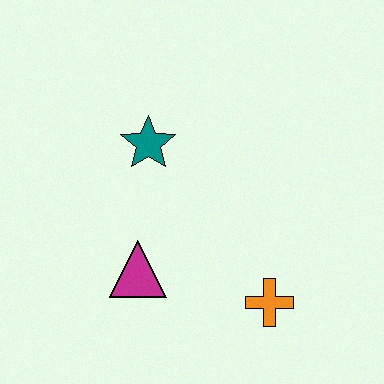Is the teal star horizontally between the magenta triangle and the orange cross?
Yes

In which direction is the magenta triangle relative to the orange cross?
The magenta triangle is to the left of the orange cross.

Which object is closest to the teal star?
The magenta triangle is closest to the teal star.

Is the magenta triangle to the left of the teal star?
Yes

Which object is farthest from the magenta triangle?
The orange cross is farthest from the magenta triangle.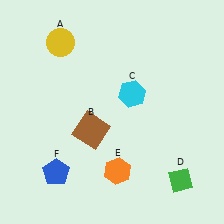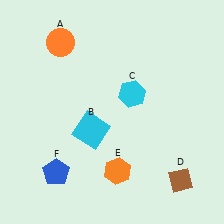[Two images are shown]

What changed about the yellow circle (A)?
In Image 1, A is yellow. In Image 2, it changed to orange.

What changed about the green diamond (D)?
In Image 1, D is green. In Image 2, it changed to brown.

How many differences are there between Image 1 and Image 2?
There are 3 differences between the two images.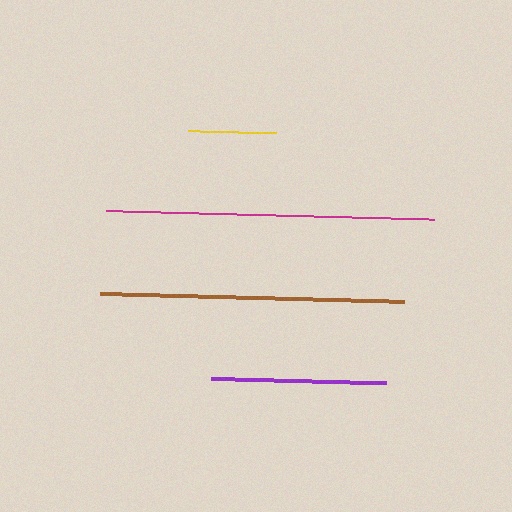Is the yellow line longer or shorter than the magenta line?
The magenta line is longer than the yellow line.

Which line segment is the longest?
The magenta line is the longest at approximately 329 pixels.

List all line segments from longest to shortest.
From longest to shortest: magenta, brown, purple, yellow.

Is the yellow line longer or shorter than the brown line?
The brown line is longer than the yellow line.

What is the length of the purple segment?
The purple segment is approximately 176 pixels long.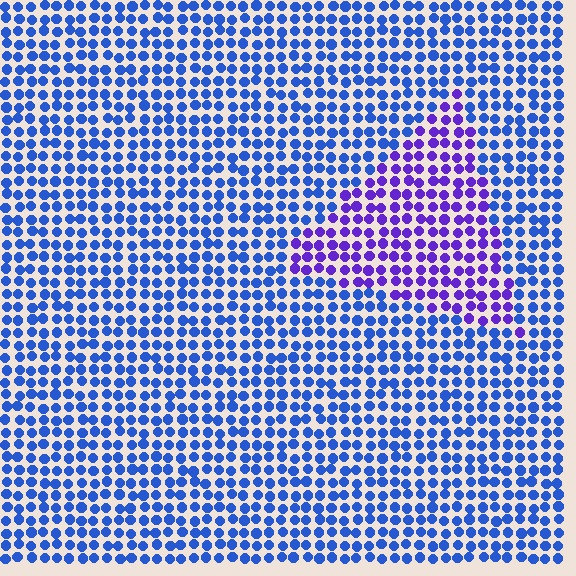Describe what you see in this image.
The image is filled with small blue elements in a uniform arrangement. A triangle-shaped region is visible where the elements are tinted to a slightly different hue, forming a subtle color boundary.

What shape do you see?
I see a triangle.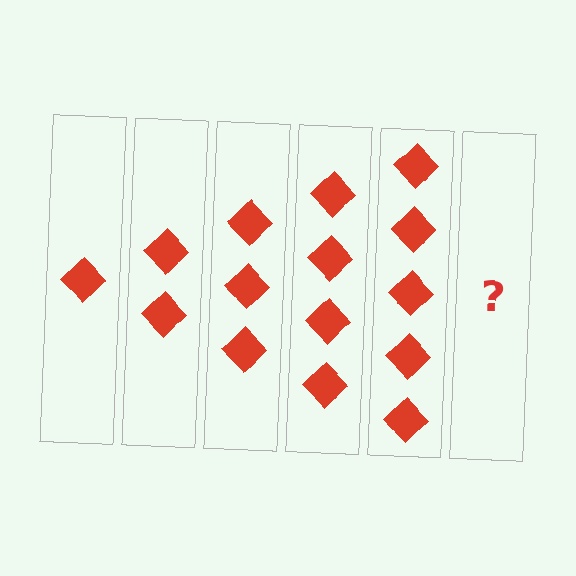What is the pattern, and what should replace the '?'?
The pattern is that each step adds one more diamond. The '?' should be 6 diamonds.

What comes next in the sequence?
The next element should be 6 diamonds.